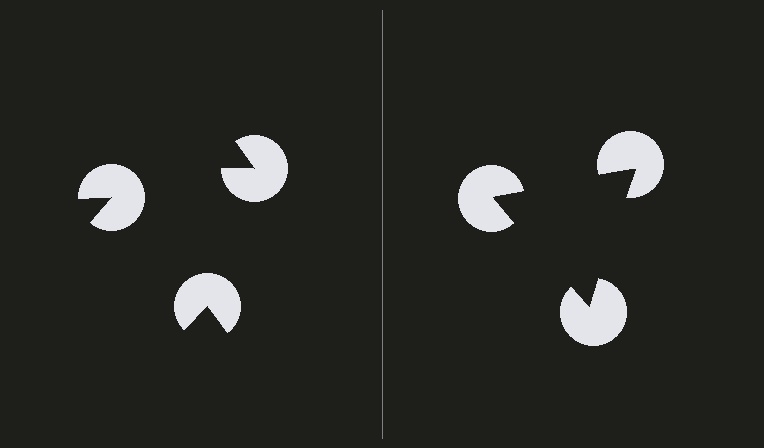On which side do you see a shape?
An illusory triangle appears on the right side. On the left side the wedge cuts are rotated, so no coherent shape forms.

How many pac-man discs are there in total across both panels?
6 — 3 on each side.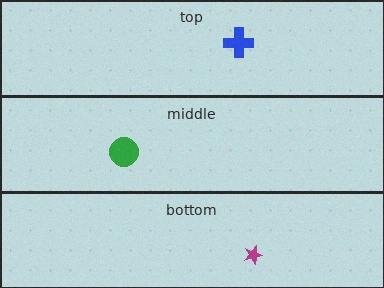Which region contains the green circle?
The middle region.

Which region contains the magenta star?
The bottom region.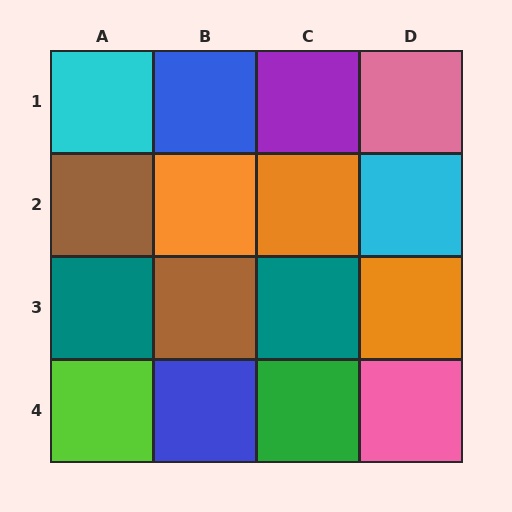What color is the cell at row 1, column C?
Purple.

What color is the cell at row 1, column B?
Blue.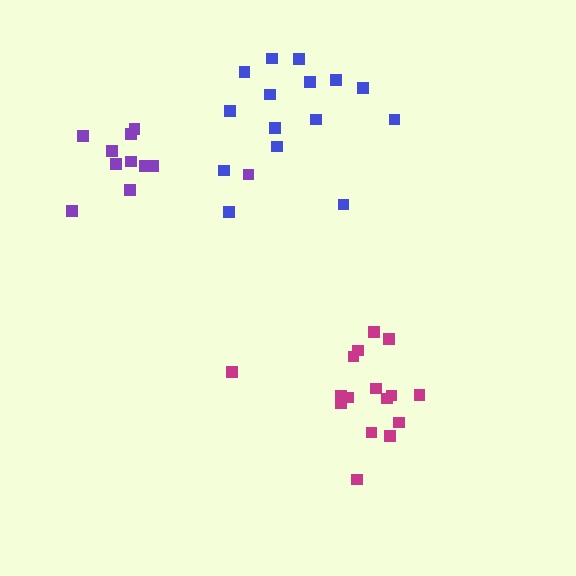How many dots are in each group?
Group 1: 11 dots, Group 2: 16 dots, Group 3: 15 dots (42 total).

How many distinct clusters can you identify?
There are 3 distinct clusters.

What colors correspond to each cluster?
The clusters are colored: purple, magenta, blue.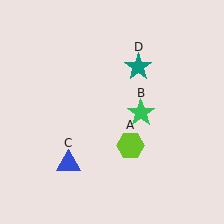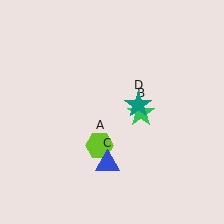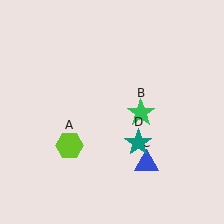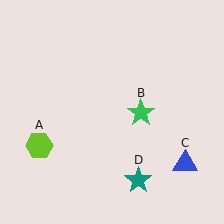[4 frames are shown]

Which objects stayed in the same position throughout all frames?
Green star (object B) remained stationary.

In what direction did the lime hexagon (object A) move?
The lime hexagon (object A) moved left.